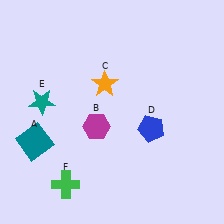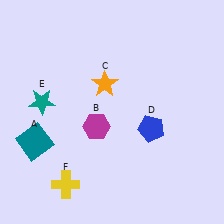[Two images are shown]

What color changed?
The cross (F) changed from green in Image 1 to yellow in Image 2.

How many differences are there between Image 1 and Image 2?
There is 1 difference between the two images.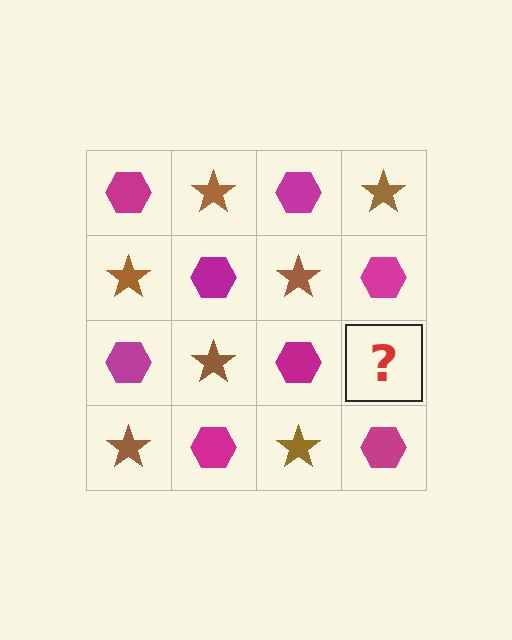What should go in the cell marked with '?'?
The missing cell should contain a brown star.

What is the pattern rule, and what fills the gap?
The rule is that it alternates magenta hexagon and brown star in a checkerboard pattern. The gap should be filled with a brown star.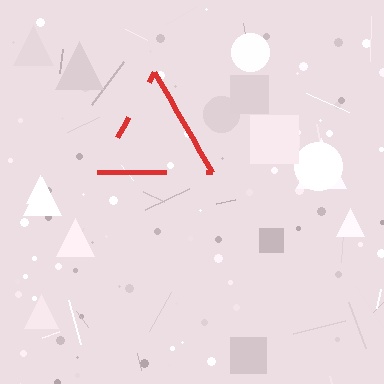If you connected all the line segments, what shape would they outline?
They would outline a triangle.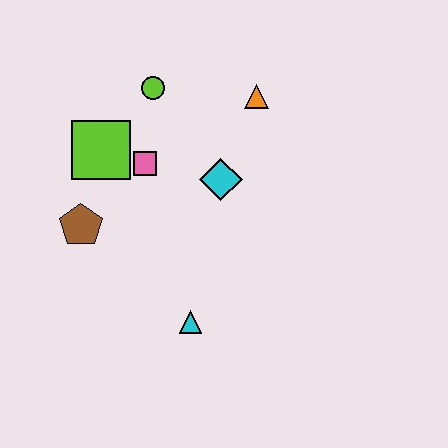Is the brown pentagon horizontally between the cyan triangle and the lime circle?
No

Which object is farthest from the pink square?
The cyan triangle is farthest from the pink square.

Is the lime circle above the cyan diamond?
Yes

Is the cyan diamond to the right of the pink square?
Yes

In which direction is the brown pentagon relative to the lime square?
The brown pentagon is below the lime square.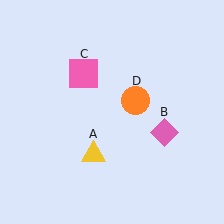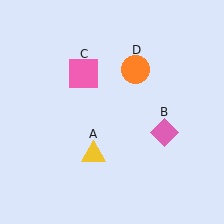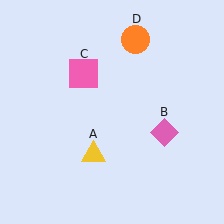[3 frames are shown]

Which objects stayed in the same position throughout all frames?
Yellow triangle (object A) and pink diamond (object B) and pink square (object C) remained stationary.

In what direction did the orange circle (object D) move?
The orange circle (object D) moved up.